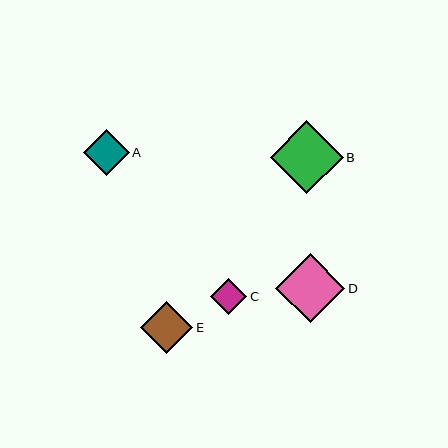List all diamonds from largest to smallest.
From largest to smallest: B, D, E, A, C.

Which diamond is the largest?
Diamond B is the largest with a size of approximately 73 pixels.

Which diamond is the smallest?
Diamond C is the smallest with a size of approximately 36 pixels.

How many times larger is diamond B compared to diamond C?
Diamond B is approximately 2.0 times the size of diamond C.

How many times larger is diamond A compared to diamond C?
Diamond A is approximately 1.3 times the size of diamond C.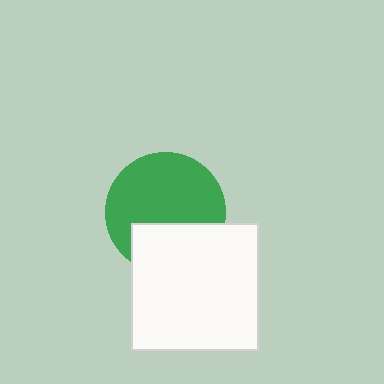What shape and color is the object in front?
The object in front is a white square.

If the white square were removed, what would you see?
You would see the complete green circle.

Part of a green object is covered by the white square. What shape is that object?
It is a circle.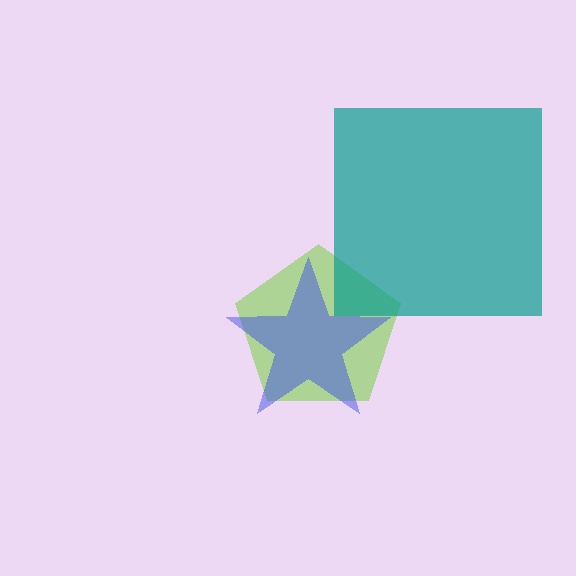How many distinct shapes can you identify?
There are 3 distinct shapes: a lime pentagon, a teal square, a blue star.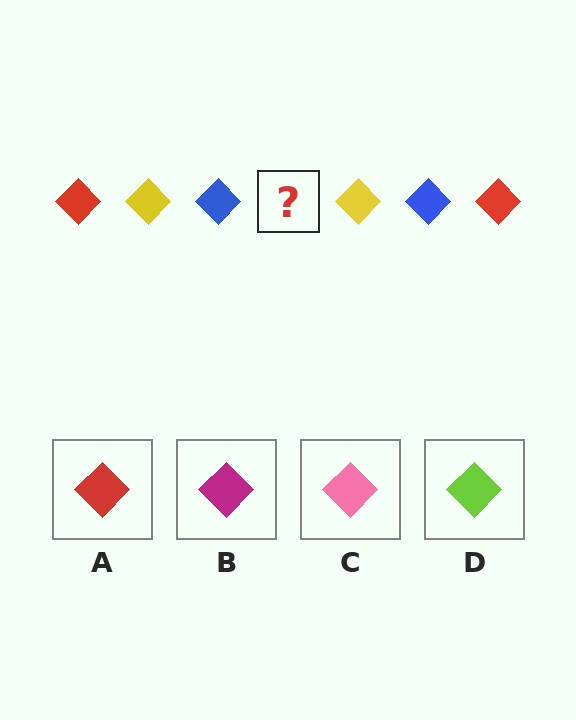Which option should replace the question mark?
Option A.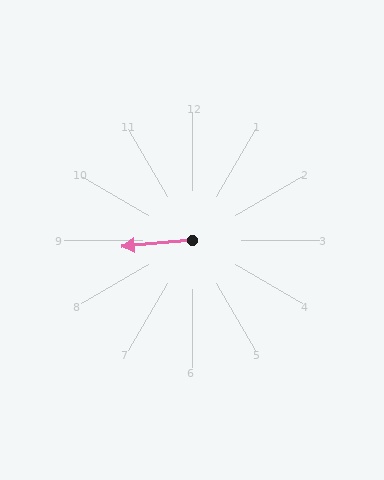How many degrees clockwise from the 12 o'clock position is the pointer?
Approximately 265 degrees.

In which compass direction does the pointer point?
West.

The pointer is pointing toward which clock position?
Roughly 9 o'clock.